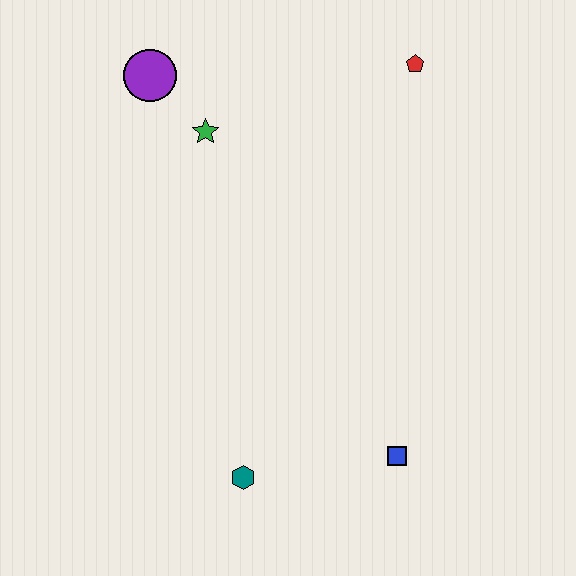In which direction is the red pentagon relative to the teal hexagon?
The red pentagon is above the teal hexagon.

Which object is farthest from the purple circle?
The blue square is farthest from the purple circle.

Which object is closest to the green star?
The purple circle is closest to the green star.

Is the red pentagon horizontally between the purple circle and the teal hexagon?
No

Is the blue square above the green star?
No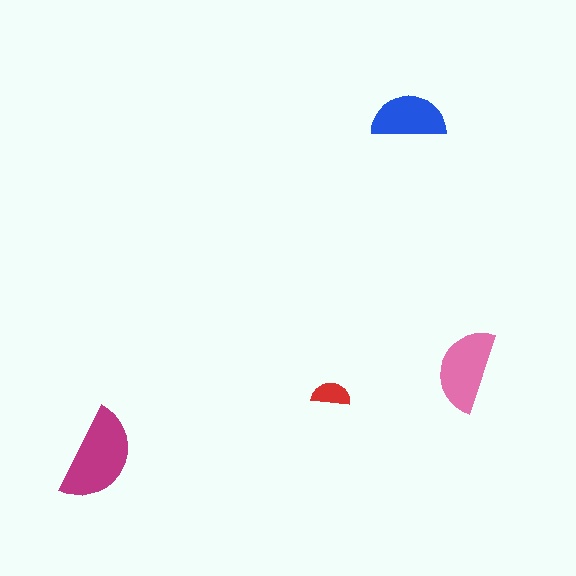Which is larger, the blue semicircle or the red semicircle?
The blue one.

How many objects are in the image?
There are 4 objects in the image.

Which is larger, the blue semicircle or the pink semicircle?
The pink one.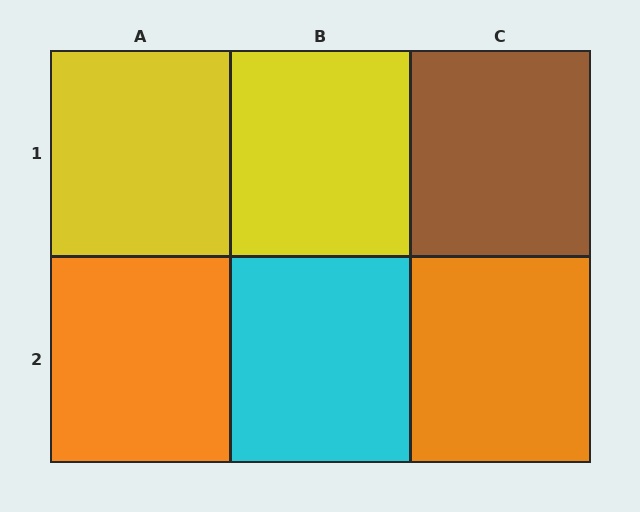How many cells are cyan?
1 cell is cyan.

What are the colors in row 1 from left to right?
Yellow, yellow, brown.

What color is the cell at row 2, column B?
Cyan.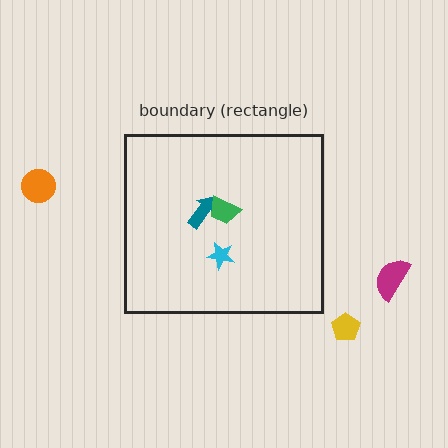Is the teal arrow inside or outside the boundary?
Inside.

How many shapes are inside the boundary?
3 inside, 3 outside.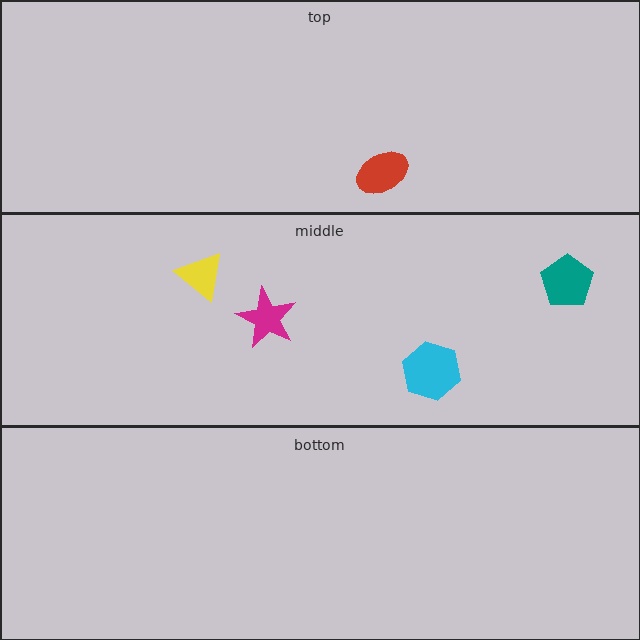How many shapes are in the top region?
1.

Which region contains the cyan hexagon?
The middle region.